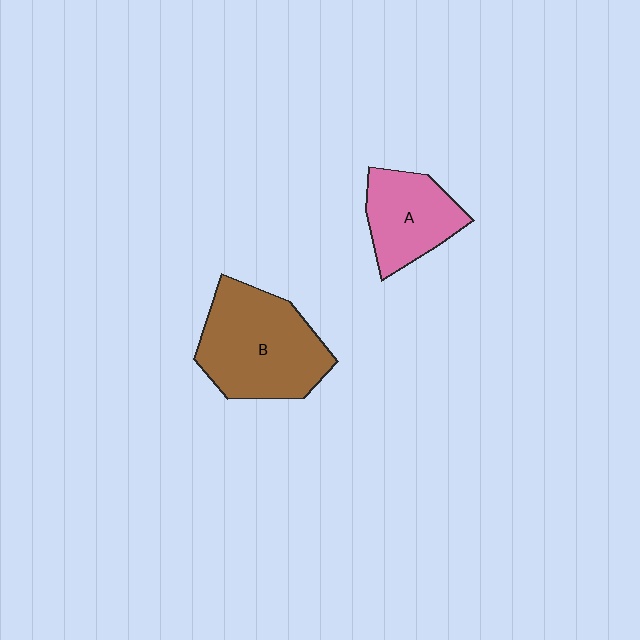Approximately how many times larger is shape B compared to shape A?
Approximately 1.6 times.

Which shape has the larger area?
Shape B (brown).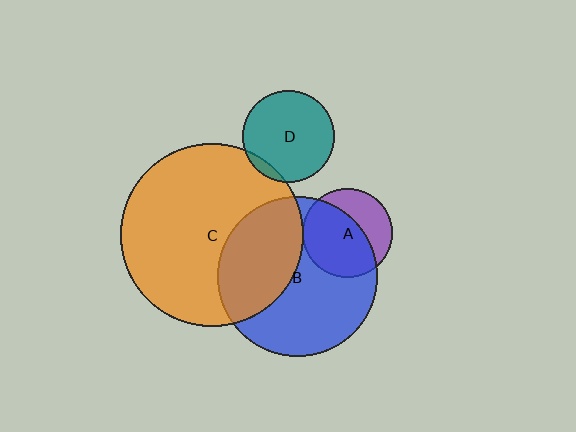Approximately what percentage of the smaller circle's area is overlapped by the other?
Approximately 40%.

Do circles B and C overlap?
Yes.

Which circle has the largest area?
Circle C (orange).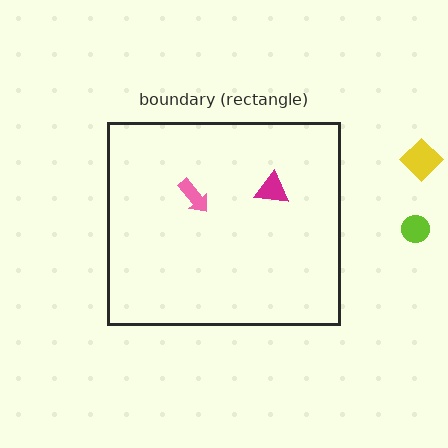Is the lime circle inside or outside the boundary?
Outside.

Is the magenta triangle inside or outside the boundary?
Inside.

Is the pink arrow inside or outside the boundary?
Inside.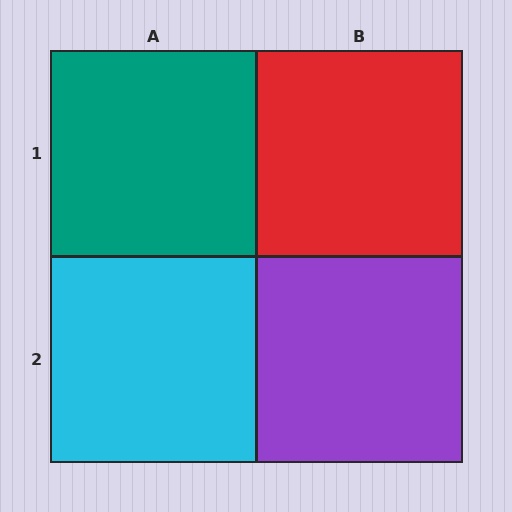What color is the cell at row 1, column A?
Teal.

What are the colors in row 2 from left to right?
Cyan, purple.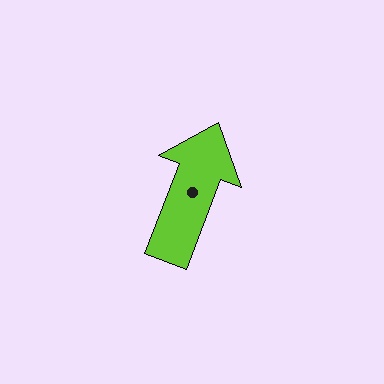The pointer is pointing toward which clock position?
Roughly 1 o'clock.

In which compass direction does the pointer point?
North.